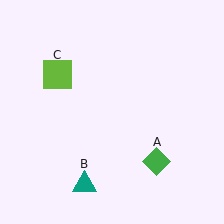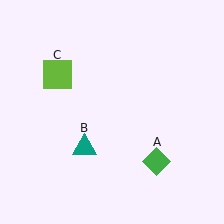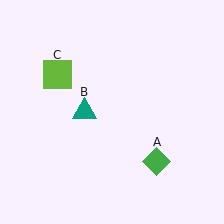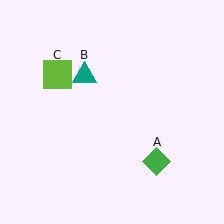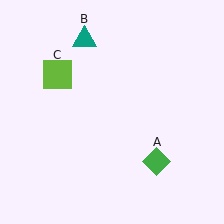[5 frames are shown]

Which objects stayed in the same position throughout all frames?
Green diamond (object A) and lime square (object C) remained stationary.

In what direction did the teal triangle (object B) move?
The teal triangle (object B) moved up.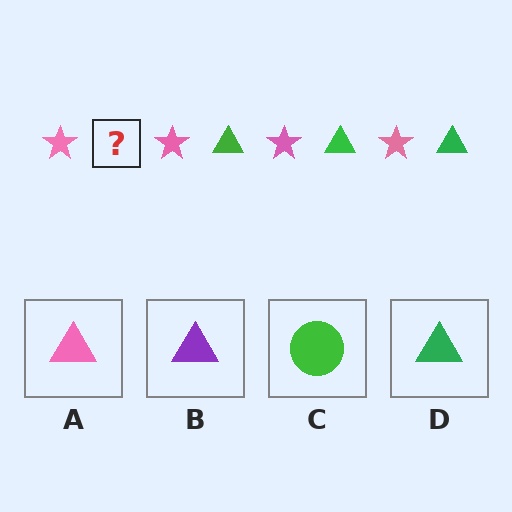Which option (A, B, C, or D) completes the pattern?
D.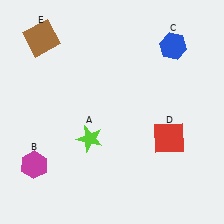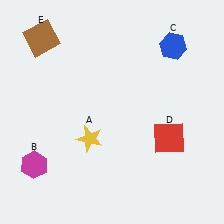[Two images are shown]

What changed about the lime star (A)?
In Image 1, A is lime. In Image 2, it changed to yellow.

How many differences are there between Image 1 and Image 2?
There is 1 difference between the two images.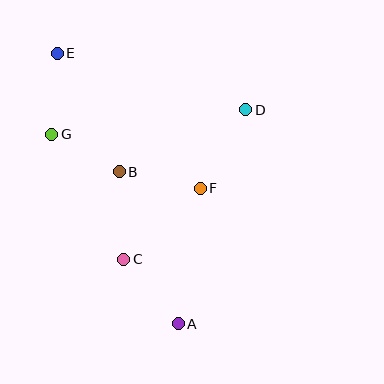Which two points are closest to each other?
Points B and G are closest to each other.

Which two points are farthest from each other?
Points A and E are farthest from each other.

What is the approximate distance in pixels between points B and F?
The distance between B and F is approximately 82 pixels.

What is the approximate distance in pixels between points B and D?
The distance between B and D is approximately 141 pixels.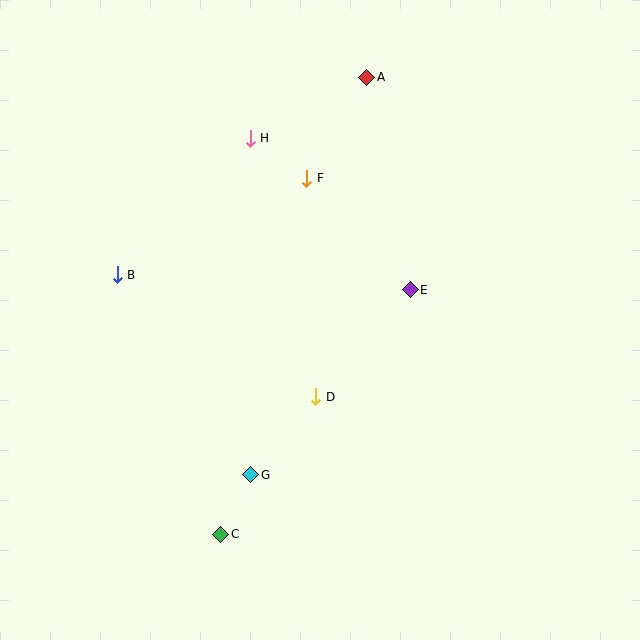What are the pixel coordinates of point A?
Point A is at (367, 77).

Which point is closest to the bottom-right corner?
Point D is closest to the bottom-right corner.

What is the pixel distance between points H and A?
The distance between H and A is 132 pixels.